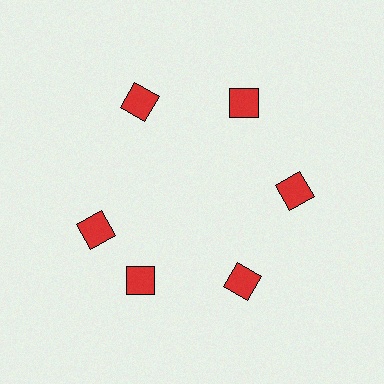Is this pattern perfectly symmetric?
No. The 6 red squares are arranged in a ring, but one element near the 9 o'clock position is rotated out of alignment along the ring, breaking the 6-fold rotational symmetry.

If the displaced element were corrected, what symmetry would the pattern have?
It would have 6-fold rotational symmetry — the pattern would map onto itself every 60 degrees.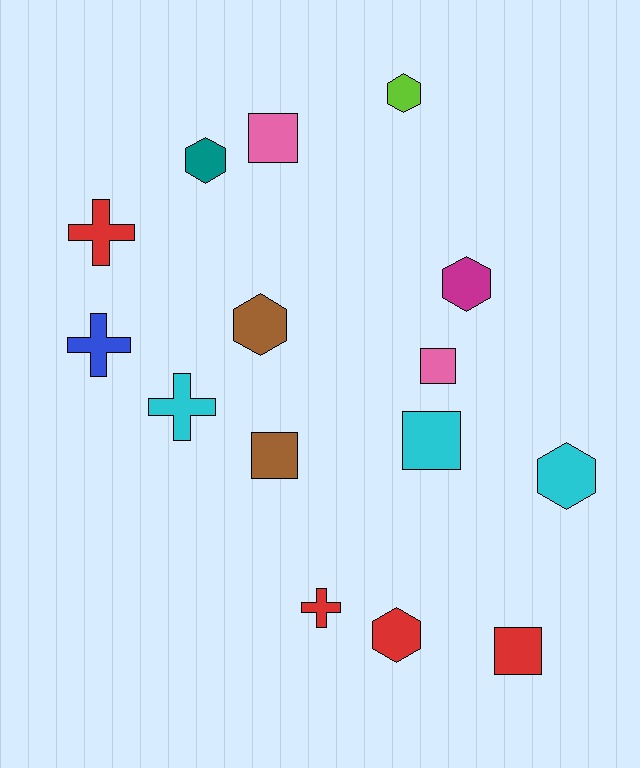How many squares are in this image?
There are 5 squares.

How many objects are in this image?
There are 15 objects.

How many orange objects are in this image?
There are no orange objects.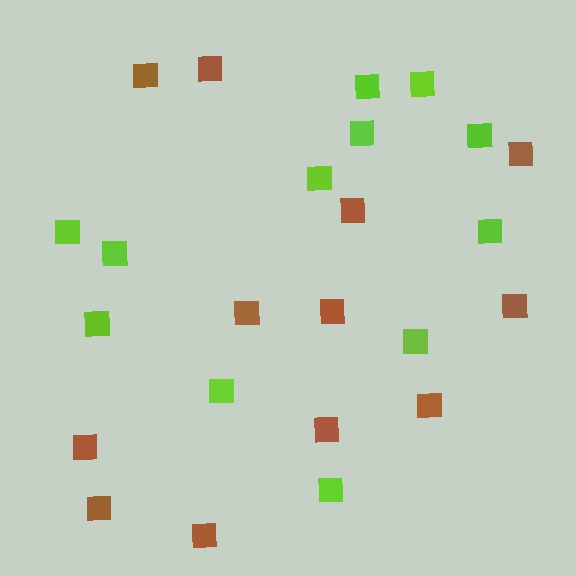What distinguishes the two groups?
There are 2 groups: one group of lime squares (12) and one group of brown squares (12).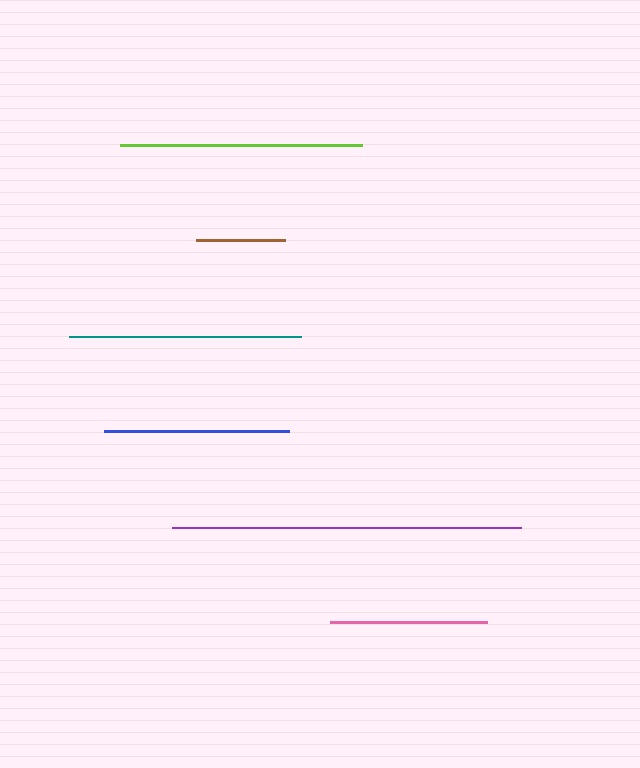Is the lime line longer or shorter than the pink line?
The lime line is longer than the pink line.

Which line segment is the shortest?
The brown line is the shortest at approximately 89 pixels.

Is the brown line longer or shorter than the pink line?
The pink line is longer than the brown line.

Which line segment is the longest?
The purple line is the longest at approximately 350 pixels.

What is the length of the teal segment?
The teal segment is approximately 232 pixels long.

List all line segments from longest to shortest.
From longest to shortest: purple, lime, teal, blue, pink, brown.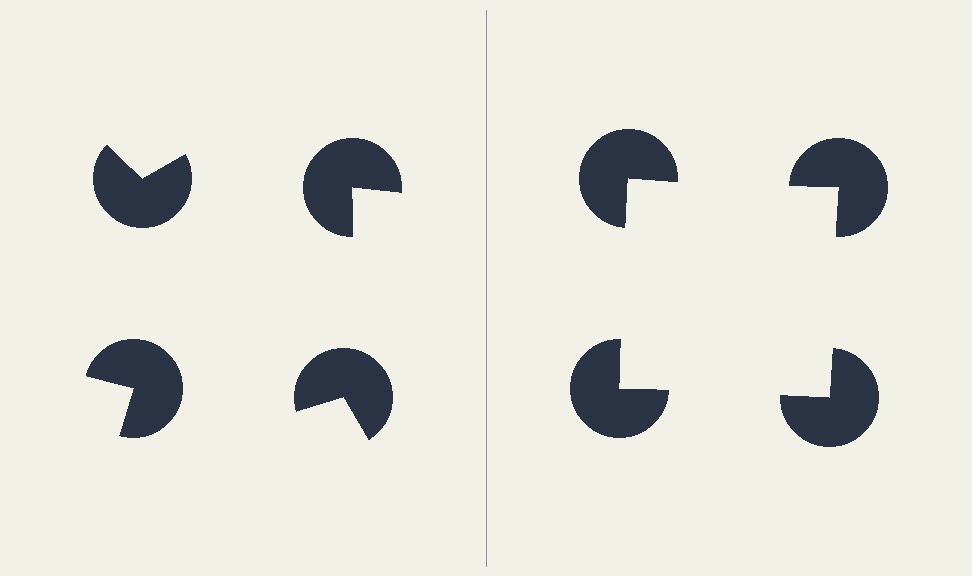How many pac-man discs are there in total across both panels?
8 — 4 on each side.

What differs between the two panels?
The pac-man discs are positioned identically on both sides; only the wedge orientations differ. On the right they align to a square; on the left they are misaligned.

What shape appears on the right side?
An illusory square.